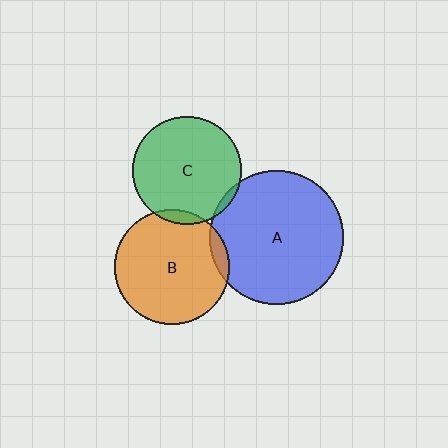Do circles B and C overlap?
Yes.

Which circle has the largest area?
Circle A (blue).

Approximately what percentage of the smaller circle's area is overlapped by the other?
Approximately 5%.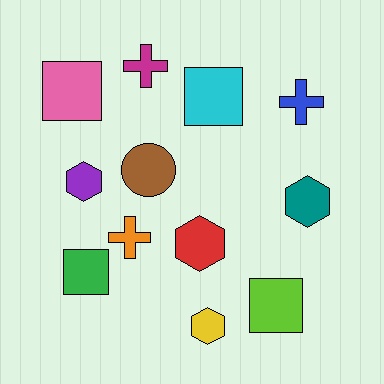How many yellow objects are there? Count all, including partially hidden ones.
There is 1 yellow object.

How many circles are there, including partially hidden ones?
There is 1 circle.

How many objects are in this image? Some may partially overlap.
There are 12 objects.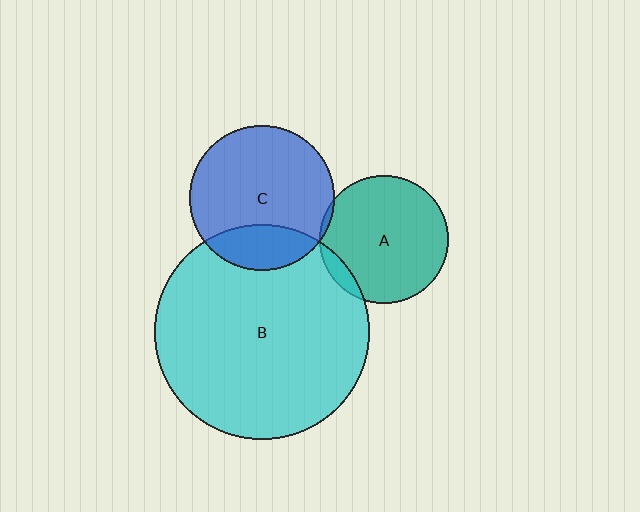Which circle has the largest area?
Circle B (cyan).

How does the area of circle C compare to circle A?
Approximately 1.3 times.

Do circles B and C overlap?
Yes.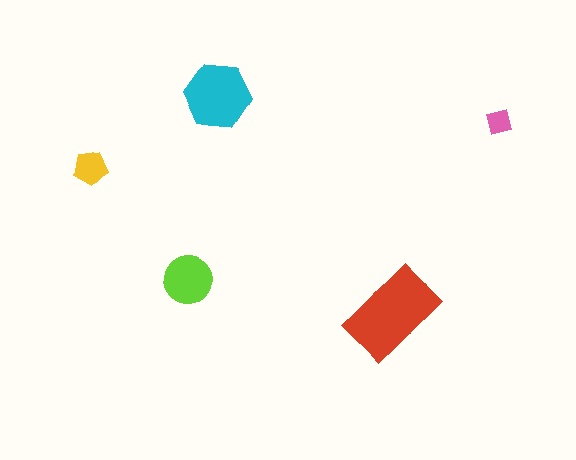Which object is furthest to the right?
The pink square is rightmost.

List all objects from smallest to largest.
The pink square, the yellow pentagon, the lime circle, the cyan hexagon, the red rectangle.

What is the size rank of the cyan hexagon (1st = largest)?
2nd.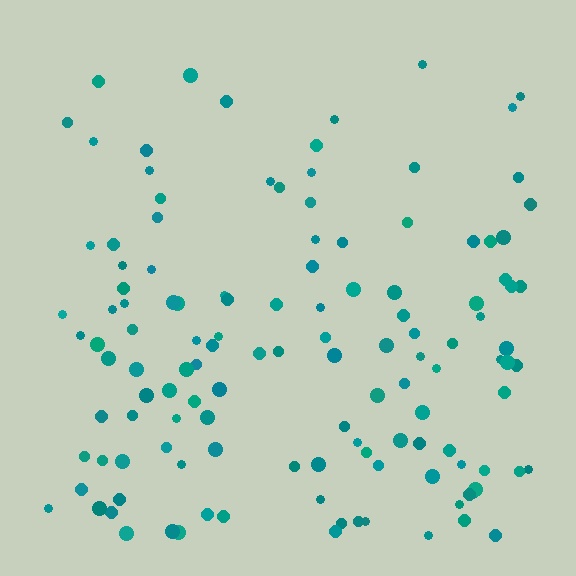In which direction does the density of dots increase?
From top to bottom, with the bottom side densest.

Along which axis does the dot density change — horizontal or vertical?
Vertical.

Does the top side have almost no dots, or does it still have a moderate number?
Still a moderate number, just noticeably fewer than the bottom.